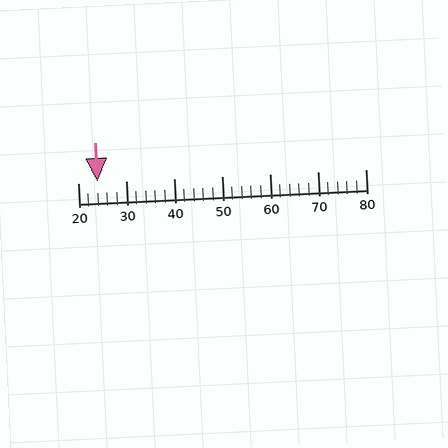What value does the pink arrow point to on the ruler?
The pink arrow points to approximately 24.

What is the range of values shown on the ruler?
The ruler shows values from 20 to 80.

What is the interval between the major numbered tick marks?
The major tick marks are spaced 10 units apart.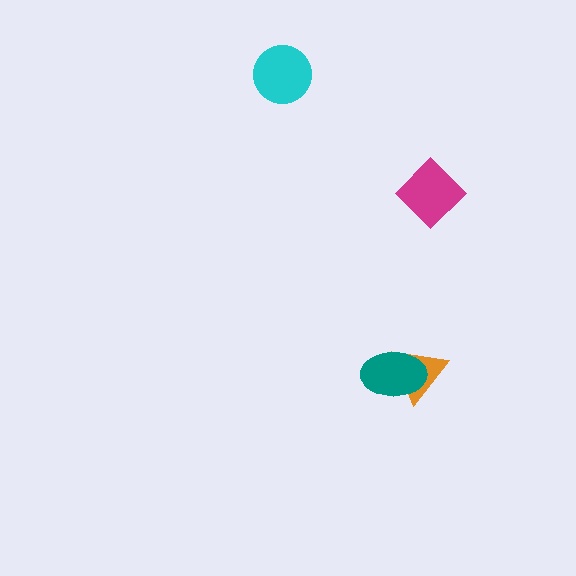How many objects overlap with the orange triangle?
1 object overlaps with the orange triangle.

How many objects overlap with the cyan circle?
0 objects overlap with the cyan circle.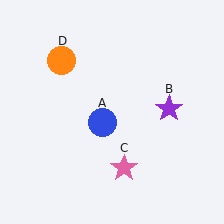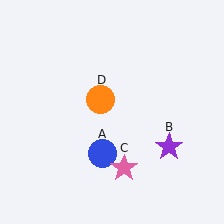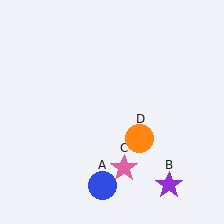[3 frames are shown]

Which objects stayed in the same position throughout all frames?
Pink star (object C) remained stationary.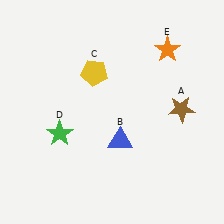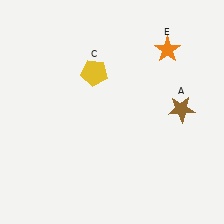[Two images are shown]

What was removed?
The green star (D), the blue triangle (B) were removed in Image 2.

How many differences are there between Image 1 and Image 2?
There are 2 differences between the two images.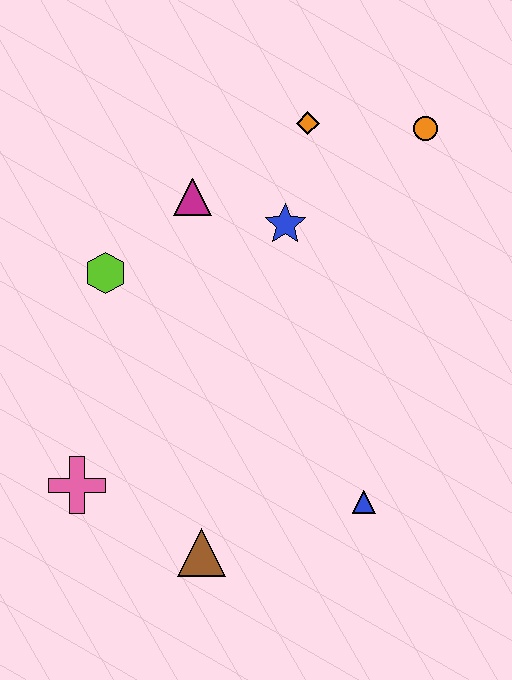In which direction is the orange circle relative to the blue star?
The orange circle is to the right of the blue star.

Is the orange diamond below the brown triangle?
No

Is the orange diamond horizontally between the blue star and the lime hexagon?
No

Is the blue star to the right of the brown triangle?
Yes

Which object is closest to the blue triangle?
The brown triangle is closest to the blue triangle.